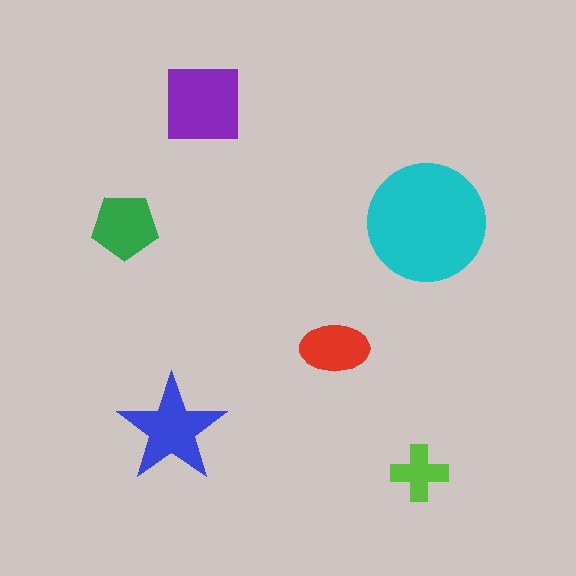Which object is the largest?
The cyan circle.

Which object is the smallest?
The lime cross.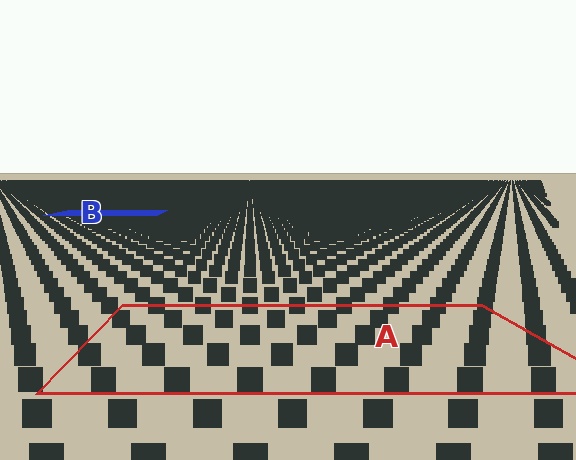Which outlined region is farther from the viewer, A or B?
Region B is farther from the viewer — the texture elements inside it appear smaller and more densely packed.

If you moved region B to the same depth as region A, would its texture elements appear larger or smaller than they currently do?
They would appear larger. At a closer depth, the same texture elements are projected at a bigger on-screen size.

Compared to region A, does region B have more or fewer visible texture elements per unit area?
Region B has more texture elements per unit area — they are packed more densely because it is farther away.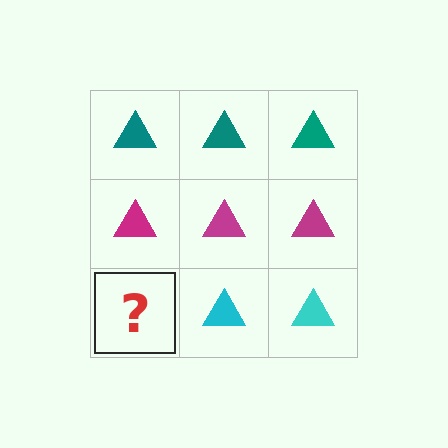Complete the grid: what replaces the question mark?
The question mark should be replaced with a cyan triangle.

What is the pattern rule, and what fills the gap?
The rule is that each row has a consistent color. The gap should be filled with a cyan triangle.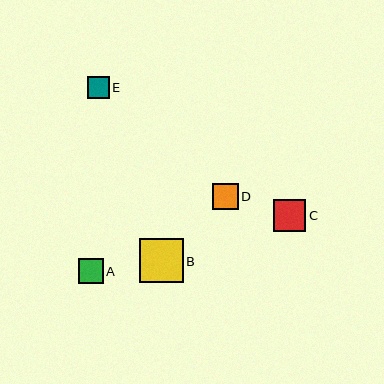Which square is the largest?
Square B is the largest with a size of approximately 44 pixels.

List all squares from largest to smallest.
From largest to smallest: B, C, D, A, E.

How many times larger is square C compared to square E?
Square C is approximately 1.5 times the size of square E.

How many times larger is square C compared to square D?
Square C is approximately 1.2 times the size of square D.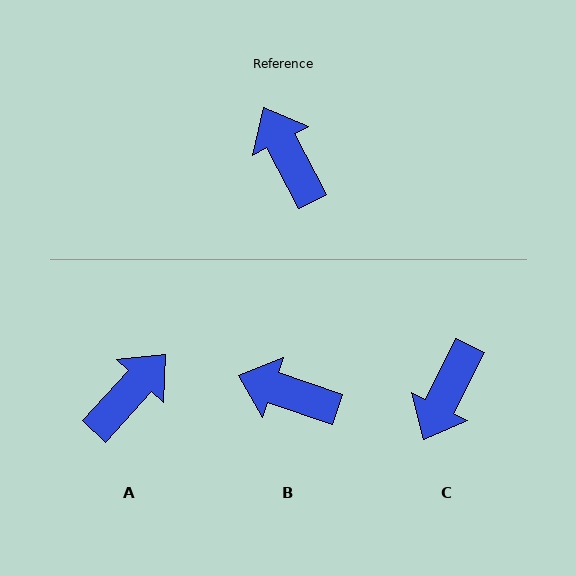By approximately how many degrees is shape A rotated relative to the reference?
Approximately 70 degrees clockwise.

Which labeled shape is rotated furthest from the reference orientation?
C, about 126 degrees away.